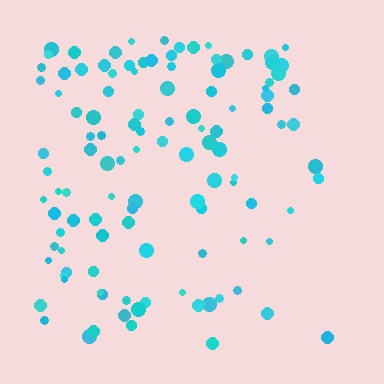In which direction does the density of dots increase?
From right to left, with the left side densest.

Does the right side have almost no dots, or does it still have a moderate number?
Still a moderate number, just noticeably fewer than the left.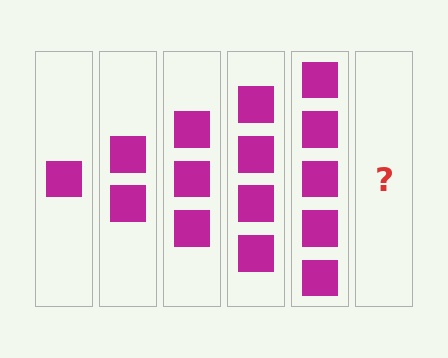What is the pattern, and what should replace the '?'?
The pattern is that each step adds one more square. The '?' should be 6 squares.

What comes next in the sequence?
The next element should be 6 squares.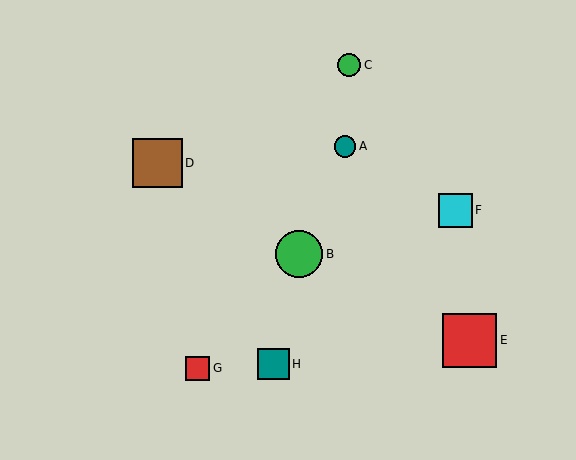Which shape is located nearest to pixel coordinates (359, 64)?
The green circle (labeled C) at (349, 65) is nearest to that location.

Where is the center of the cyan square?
The center of the cyan square is at (455, 211).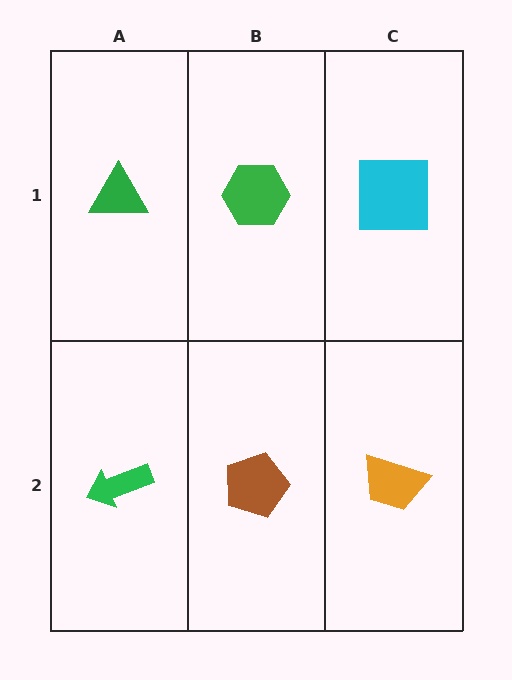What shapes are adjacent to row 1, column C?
An orange trapezoid (row 2, column C), a green hexagon (row 1, column B).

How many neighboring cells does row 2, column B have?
3.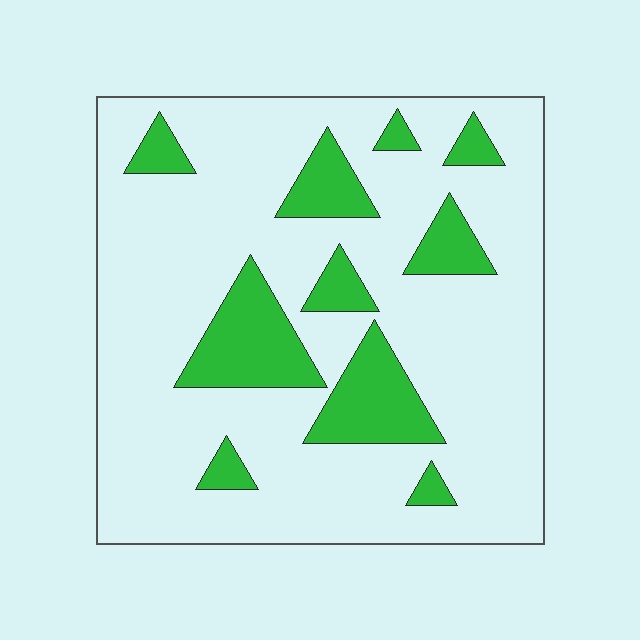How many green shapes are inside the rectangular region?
10.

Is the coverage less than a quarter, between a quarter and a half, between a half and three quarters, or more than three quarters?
Less than a quarter.